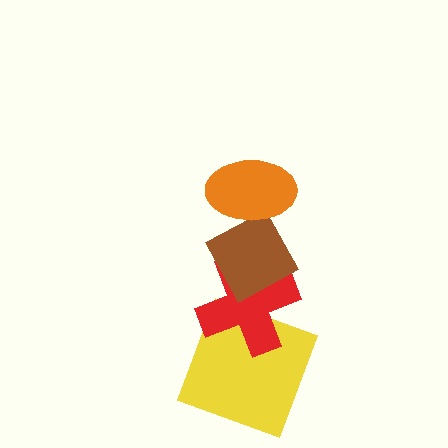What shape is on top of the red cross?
The brown diamond is on top of the red cross.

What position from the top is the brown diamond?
The brown diamond is 2nd from the top.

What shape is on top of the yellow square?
The red cross is on top of the yellow square.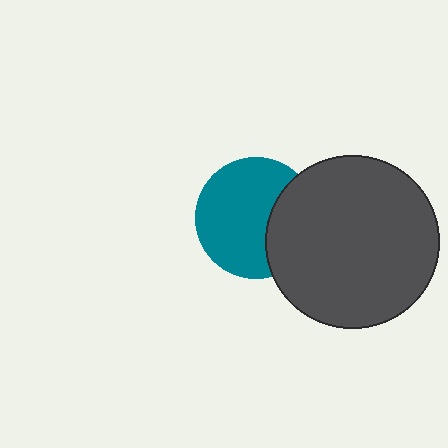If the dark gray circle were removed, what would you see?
You would see the complete teal circle.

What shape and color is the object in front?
The object in front is a dark gray circle.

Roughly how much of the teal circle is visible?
Most of it is visible (roughly 69%).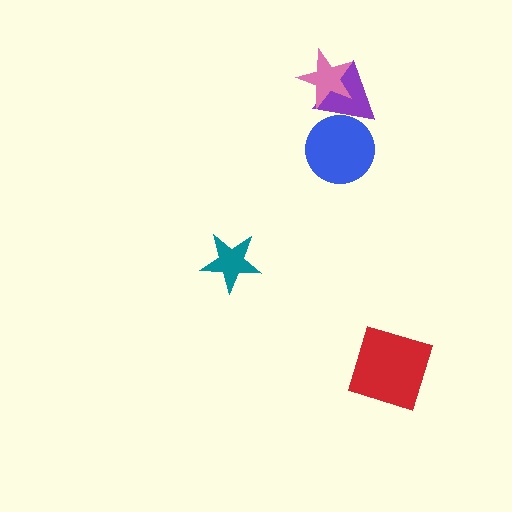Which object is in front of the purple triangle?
The pink star is in front of the purple triangle.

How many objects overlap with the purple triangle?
2 objects overlap with the purple triangle.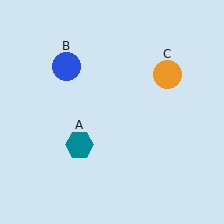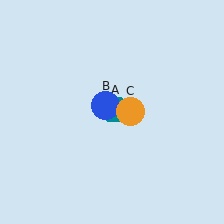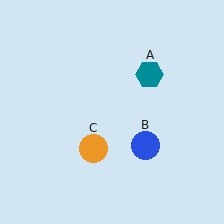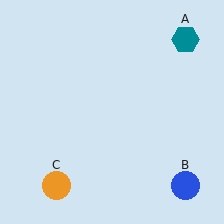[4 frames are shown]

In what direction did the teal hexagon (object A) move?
The teal hexagon (object A) moved up and to the right.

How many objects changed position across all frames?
3 objects changed position: teal hexagon (object A), blue circle (object B), orange circle (object C).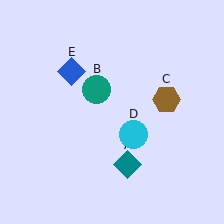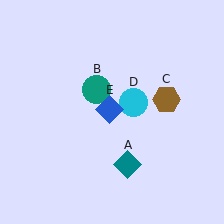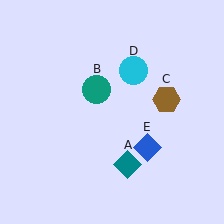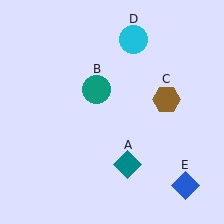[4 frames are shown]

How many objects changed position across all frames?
2 objects changed position: cyan circle (object D), blue diamond (object E).